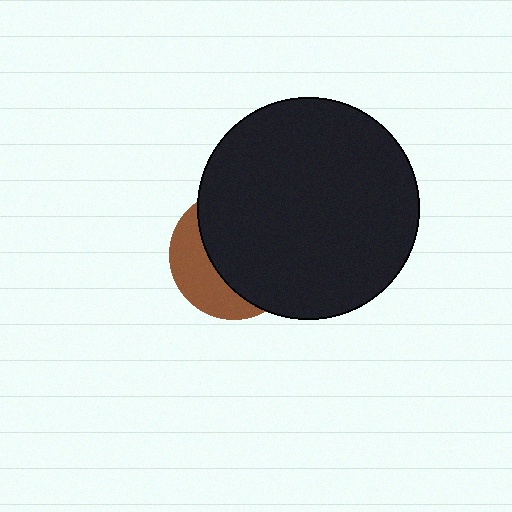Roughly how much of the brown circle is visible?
A small part of it is visible (roughly 33%).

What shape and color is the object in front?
The object in front is a black circle.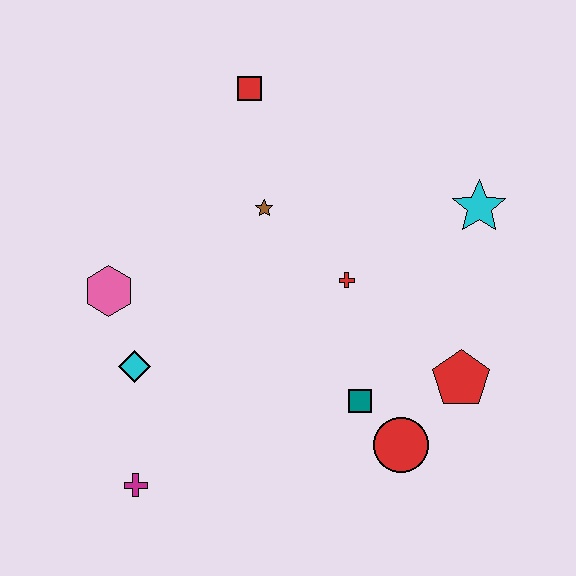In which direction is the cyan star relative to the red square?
The cyan star is to the right of the red square.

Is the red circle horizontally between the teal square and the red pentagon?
Yes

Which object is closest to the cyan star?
The red cross is closest to the cyan star.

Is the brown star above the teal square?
Yes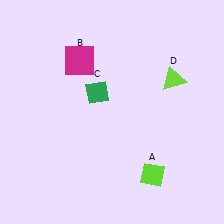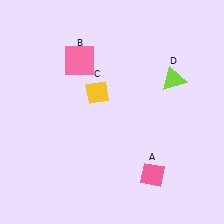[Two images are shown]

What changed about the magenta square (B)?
In Image 1, B is magenta. In Image 2, it changed to pink.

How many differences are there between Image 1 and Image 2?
There are 3 differences between the two images.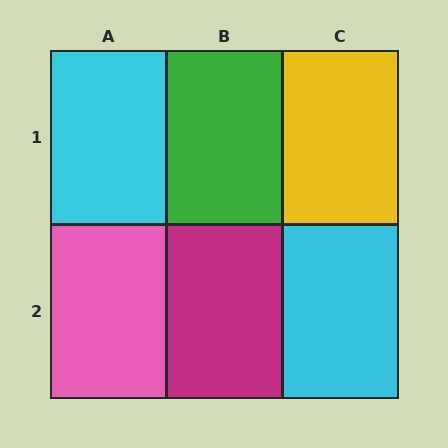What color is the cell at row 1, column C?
Yellow.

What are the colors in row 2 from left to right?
Pink, magenta, cyan.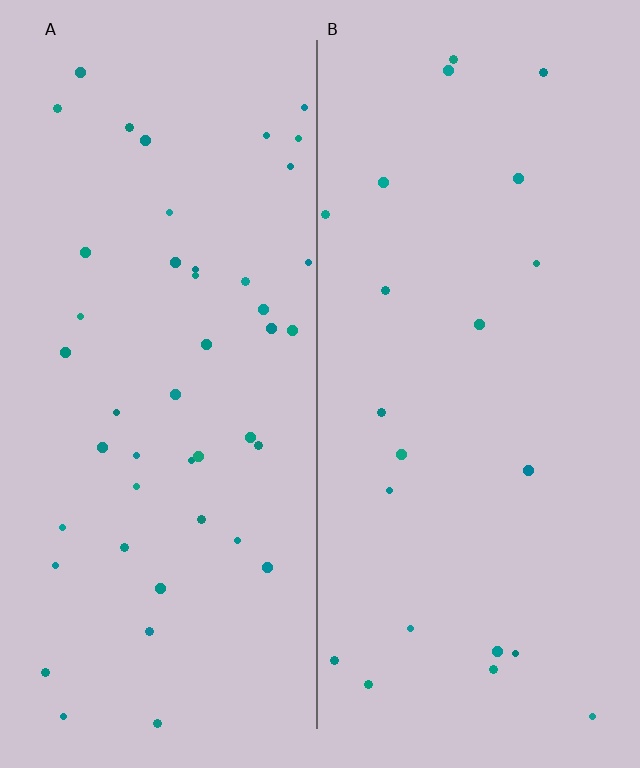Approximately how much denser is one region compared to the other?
Approximately 2.1× — region A over region B.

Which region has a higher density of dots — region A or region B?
A (the left).